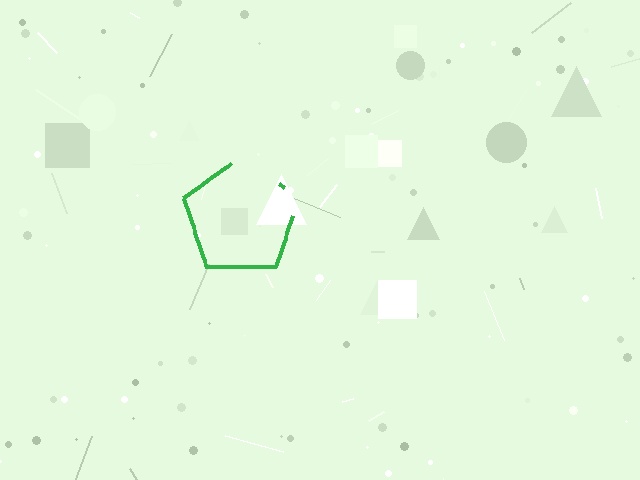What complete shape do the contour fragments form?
The contour fragments form a pentagon.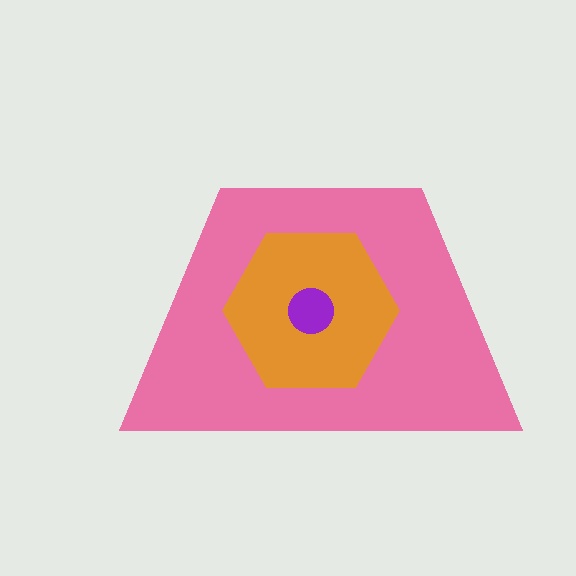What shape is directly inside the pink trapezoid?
The orange hexagon.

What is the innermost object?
The purple circle.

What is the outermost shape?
The pink trapezoid.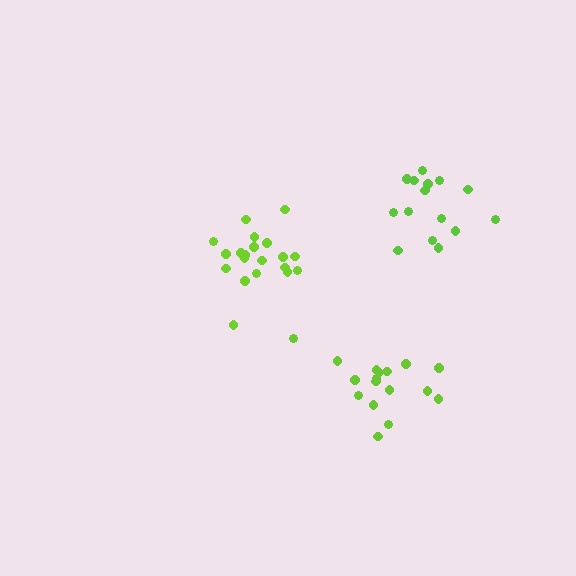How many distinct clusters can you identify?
There are 3 distinct clusters.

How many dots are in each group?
Group 1: 20 dots, Group 2: 15 dots, Group 3: 17 dots (52 total).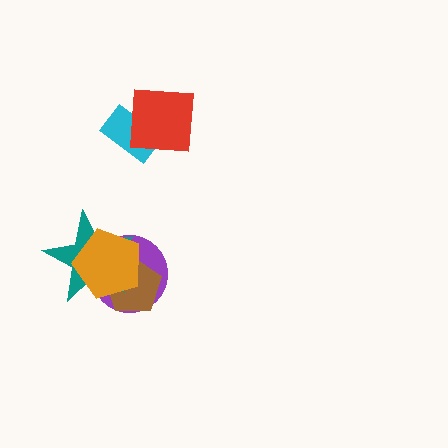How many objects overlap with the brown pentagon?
3 objects overlap with the brown pentagon.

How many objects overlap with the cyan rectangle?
1 object overlaps with the cyan rectangle.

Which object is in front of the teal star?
The orange pentagon is in front of the teal star.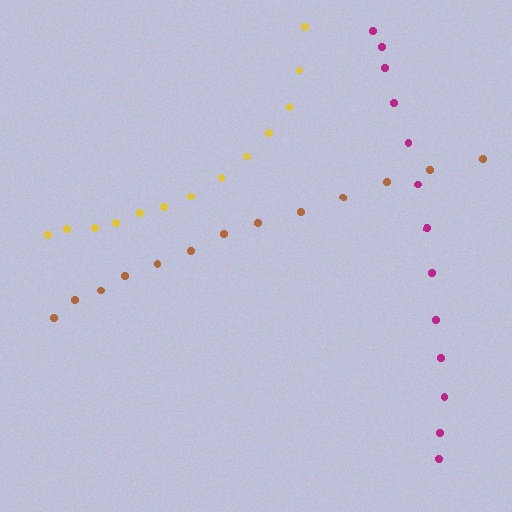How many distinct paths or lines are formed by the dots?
There are 3 distinct paths.